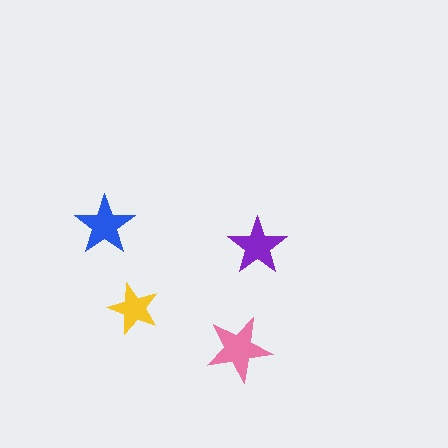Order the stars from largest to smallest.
the pink one, the blue one, the purple one, the yellow one.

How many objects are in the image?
There are 4 objects in the image.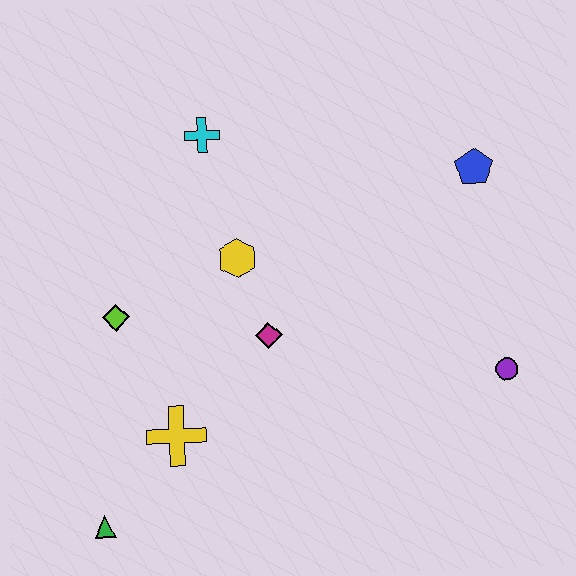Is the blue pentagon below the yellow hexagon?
No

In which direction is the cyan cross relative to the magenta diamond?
The cyan cross is above the magenta diamond.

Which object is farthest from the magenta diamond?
The blue pentagon is farthest from the magenta diamond.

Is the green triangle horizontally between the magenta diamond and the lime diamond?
No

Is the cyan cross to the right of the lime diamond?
Yes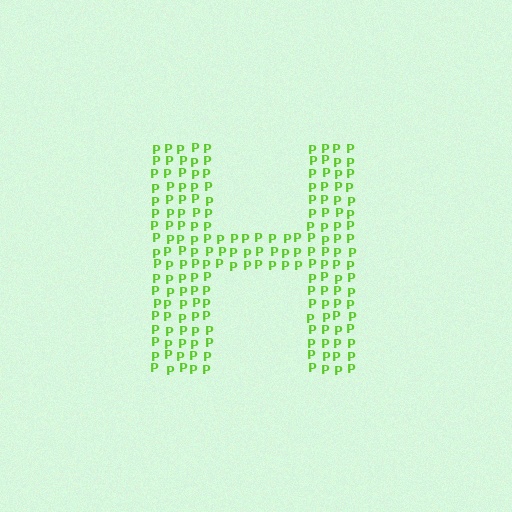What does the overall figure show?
The overall figure shows the letter H.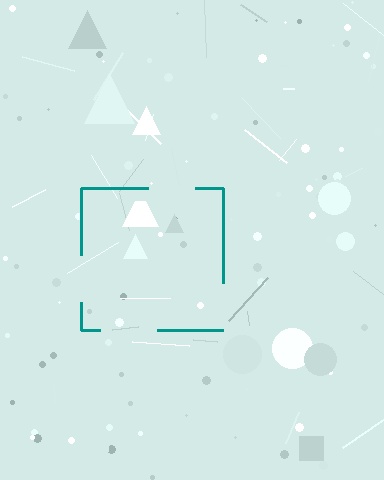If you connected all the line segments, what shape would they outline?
They would outline a square.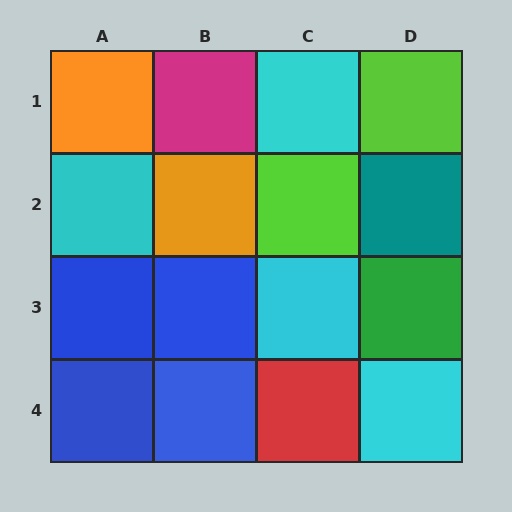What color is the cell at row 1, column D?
Lime.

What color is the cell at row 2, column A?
Cyan.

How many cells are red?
1 cell is red.